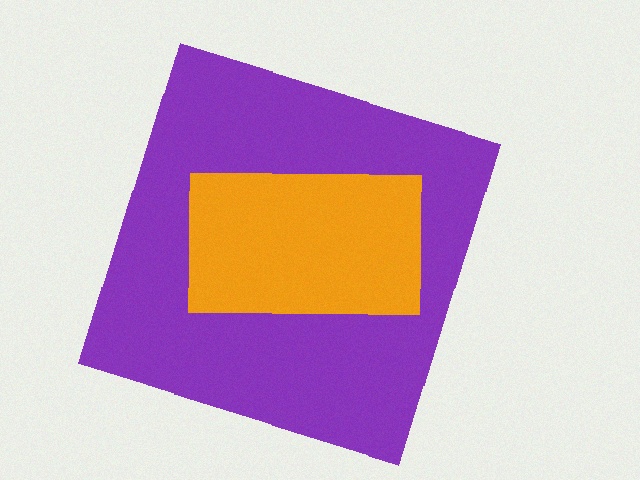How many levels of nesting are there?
2.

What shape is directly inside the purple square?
The orange rectangle.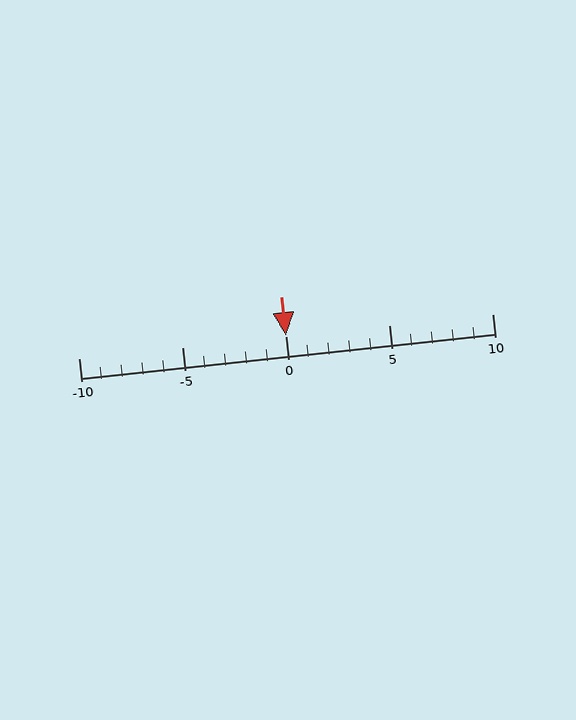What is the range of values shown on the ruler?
The ruler shows values from -10 to 10.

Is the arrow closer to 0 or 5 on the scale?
The arrow is closer to 0.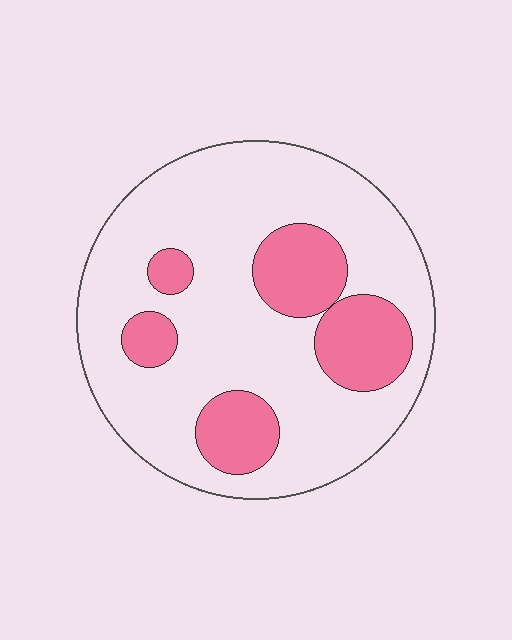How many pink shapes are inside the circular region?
5.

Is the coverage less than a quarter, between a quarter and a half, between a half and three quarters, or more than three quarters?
Less than a quarter.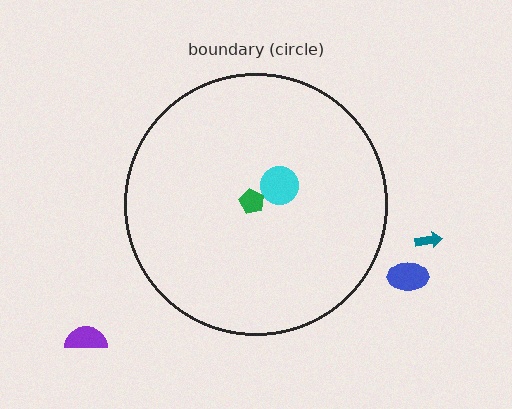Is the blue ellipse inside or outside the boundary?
Outside.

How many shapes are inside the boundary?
2 inside, 3 outside.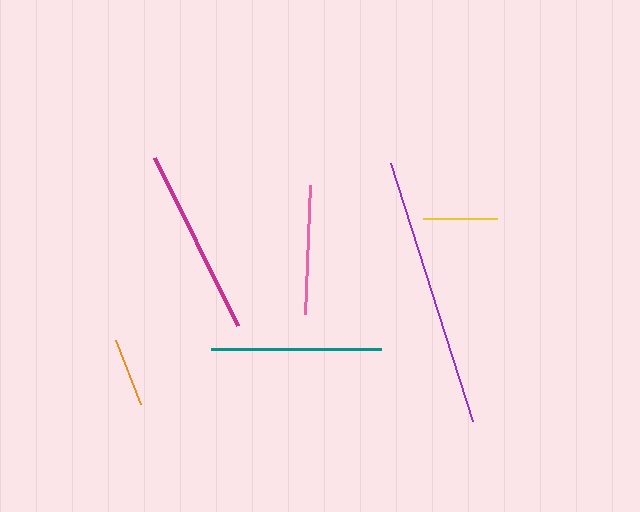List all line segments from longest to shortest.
From longest to shortest: purple, magenta, teal, pink, yellow, orange.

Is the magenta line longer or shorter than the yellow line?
The magenta line is longer than the yellow line.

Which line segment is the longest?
The purple line is the longest at approximately 270 pixels.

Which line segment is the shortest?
The orange line is the shortest at approximately 68 pixels.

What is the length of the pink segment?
The pink segment is approximately 129 pixels long.